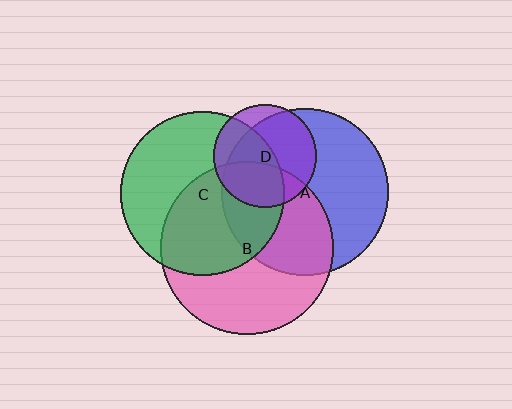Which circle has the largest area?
Circle B (pink).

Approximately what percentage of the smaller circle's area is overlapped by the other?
Approximately 55%.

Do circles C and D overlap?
Yes.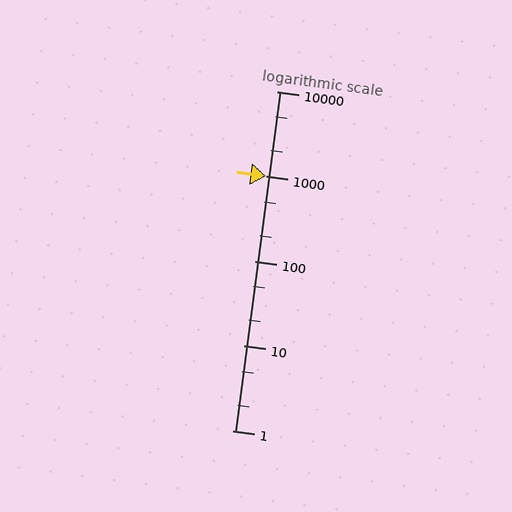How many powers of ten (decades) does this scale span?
The scale spans 4 decades, from 1 to 10000.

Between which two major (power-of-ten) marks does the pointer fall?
The pointer is between 1000 and 10000.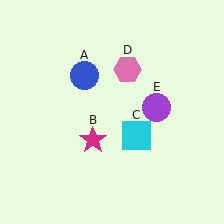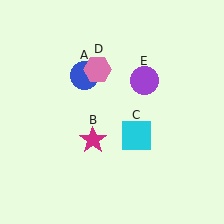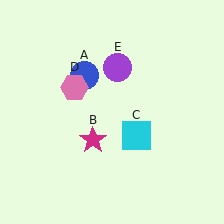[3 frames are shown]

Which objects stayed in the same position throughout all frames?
Blue circle (object A) and magenta star (object B) and cyan square (object C) remained stationary.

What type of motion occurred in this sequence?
The pink hexagon (object D), purple circle (object E) rotated counterclockwise around the center of the scene.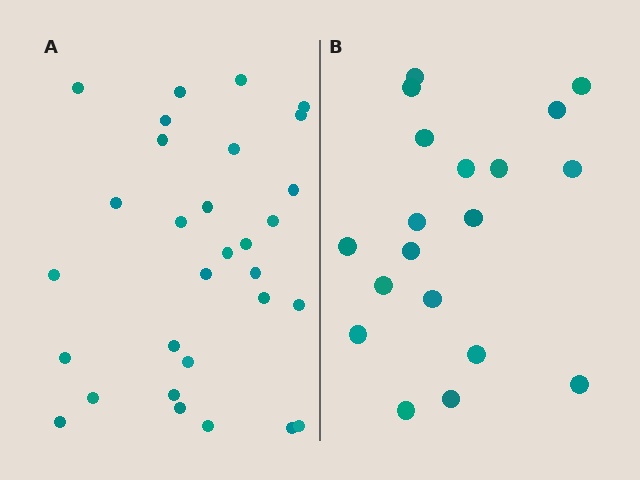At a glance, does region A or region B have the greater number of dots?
Region A (the left region) has more dots.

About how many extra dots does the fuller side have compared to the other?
Region A has roughly 12 or so more dots than region B.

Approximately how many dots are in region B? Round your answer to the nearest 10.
About 20 dots. (The exact count is 19, which rounds to 20.)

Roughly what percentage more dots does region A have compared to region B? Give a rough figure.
About 60% more.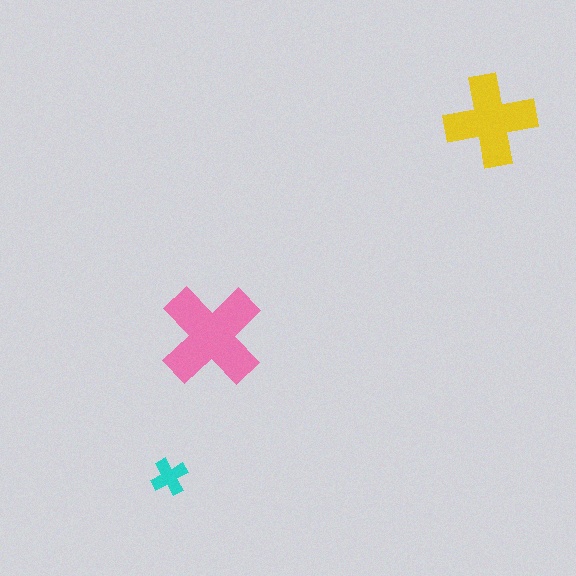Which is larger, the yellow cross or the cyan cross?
The yellow one.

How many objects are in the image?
There are 3 objects in the image.